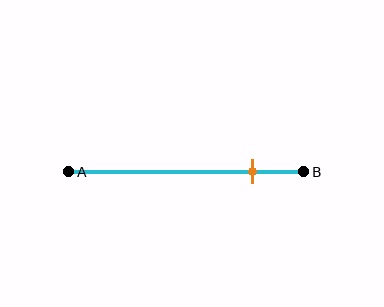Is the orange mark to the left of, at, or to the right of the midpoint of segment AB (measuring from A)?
The orange mark is to the right of the midpoint of segment AB.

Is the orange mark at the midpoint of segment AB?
No, the mark is at about 80% from A, not at the 50% midpoint.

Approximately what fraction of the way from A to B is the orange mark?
The orange mark is approximately 80% of the way from A to B.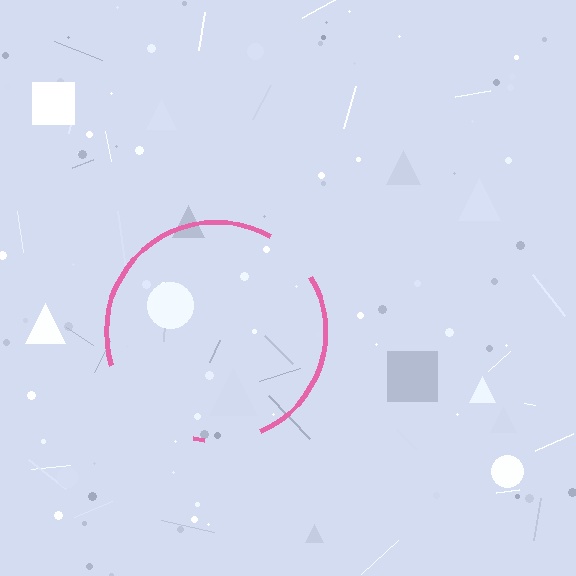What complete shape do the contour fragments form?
The contour fragments form a circle.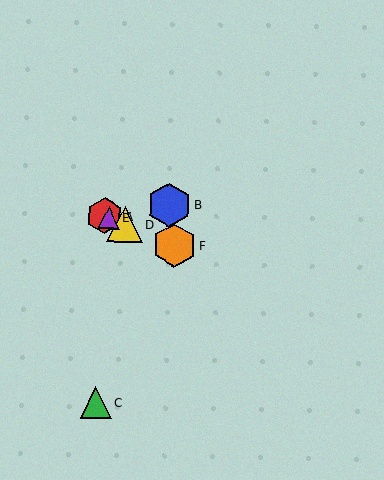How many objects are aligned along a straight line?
4 objects (A, D, E, F) are aligned along a straight line.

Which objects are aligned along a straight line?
Objects A, D, E, F are aligned along a straight line.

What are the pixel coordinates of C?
Object C is at (96, 403).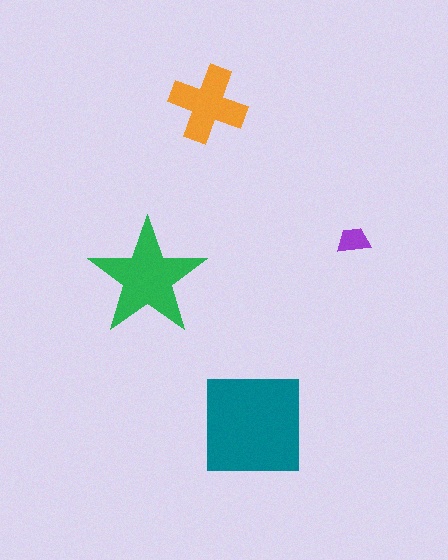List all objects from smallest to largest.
The purple trapezoid, the orange cross, the green star, the teal square.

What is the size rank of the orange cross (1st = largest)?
3rd.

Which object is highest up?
The orange cross is topmost.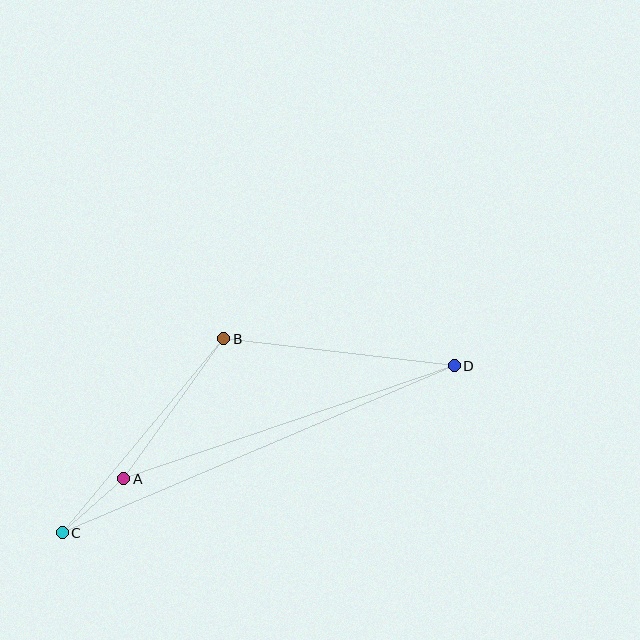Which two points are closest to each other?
Points A and C are closest to each other.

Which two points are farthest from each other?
Points C and D are farthest from each other.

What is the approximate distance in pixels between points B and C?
The distance between B and C is approximately 253 pixels.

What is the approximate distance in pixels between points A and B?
The distance between A and B is approximately 172 pixels.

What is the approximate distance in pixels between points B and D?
The distance between B and D is approximately 232 pixels.